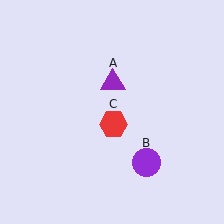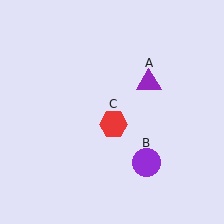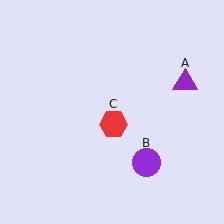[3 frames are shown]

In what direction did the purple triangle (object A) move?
The purple triangle (object A) moved right.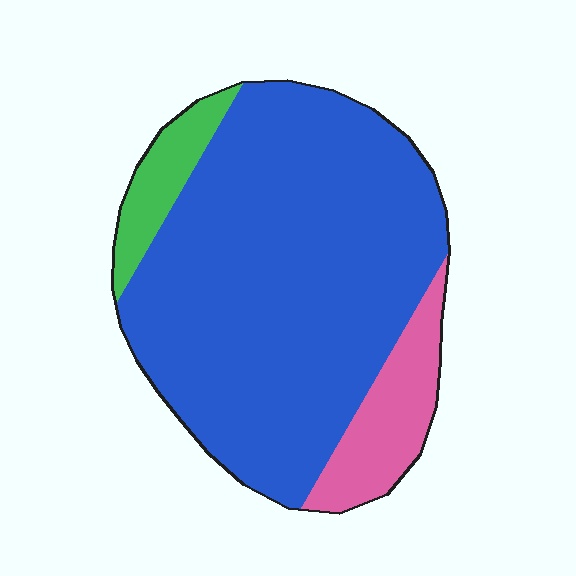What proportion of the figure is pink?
Pink takes up about one eighth (1/8) of the figure.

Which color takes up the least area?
Green, at roughly 10%.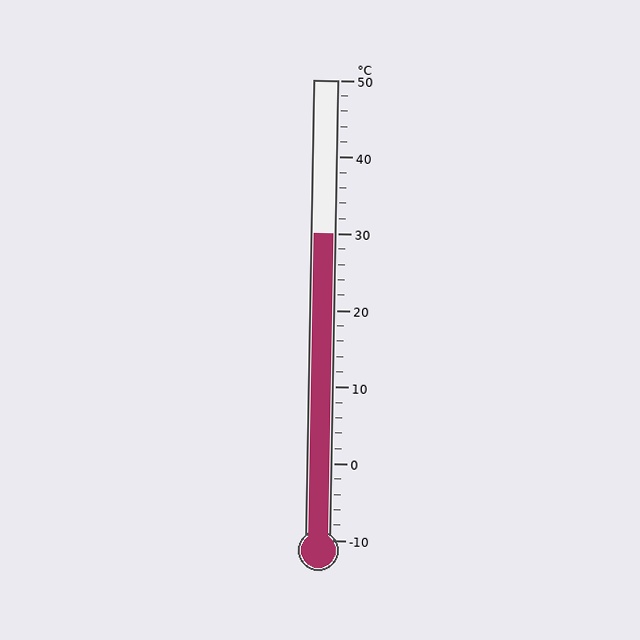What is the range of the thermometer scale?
The thermometer scale ranges from -10°C to 50°C.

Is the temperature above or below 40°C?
The temperature is below 40°C.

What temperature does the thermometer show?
The thermometer shows approximately 30°C.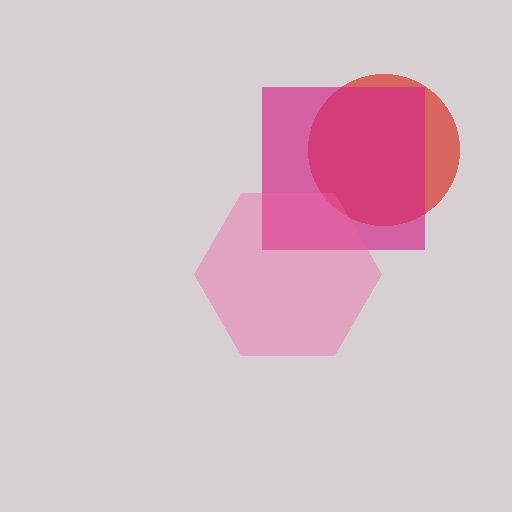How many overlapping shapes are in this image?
There are 3 overlapping shapes in the image.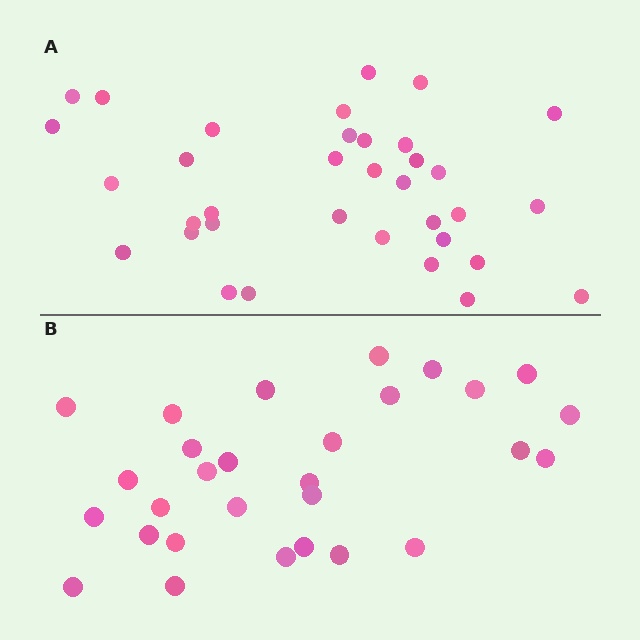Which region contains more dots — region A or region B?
Region A (the top region) has more dots.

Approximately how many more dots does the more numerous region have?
Region A has about 6 more dots than region B.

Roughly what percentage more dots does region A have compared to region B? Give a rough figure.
About 20% more.